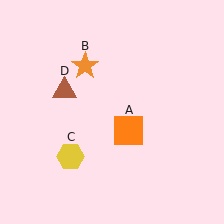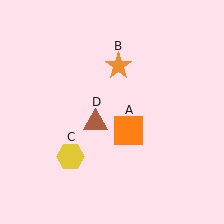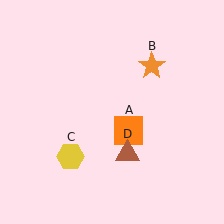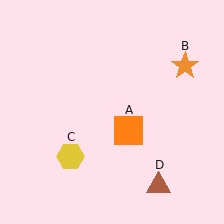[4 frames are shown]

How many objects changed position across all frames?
2 objects changed position: orange star (object B), brown triangle (object D).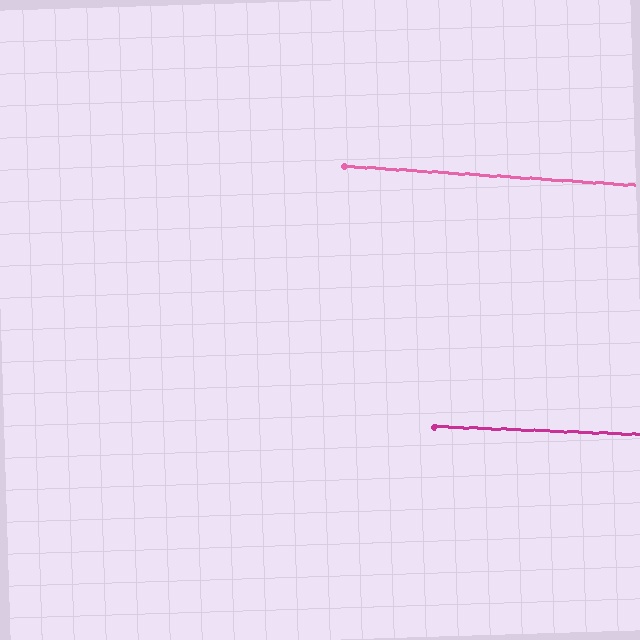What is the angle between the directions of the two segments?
Approximately 2 degrees.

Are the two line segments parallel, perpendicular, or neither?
Parallel — their directions differ by only 1.6°.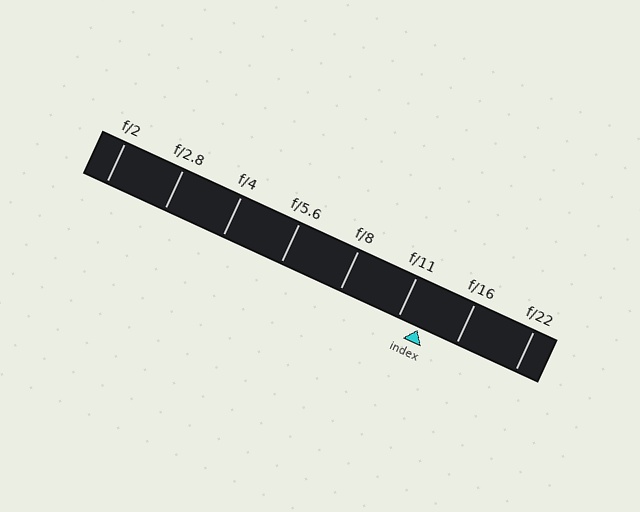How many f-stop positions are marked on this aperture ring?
There are 8 f-stop positions marked.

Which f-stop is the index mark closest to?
The index mark is closest to f/11.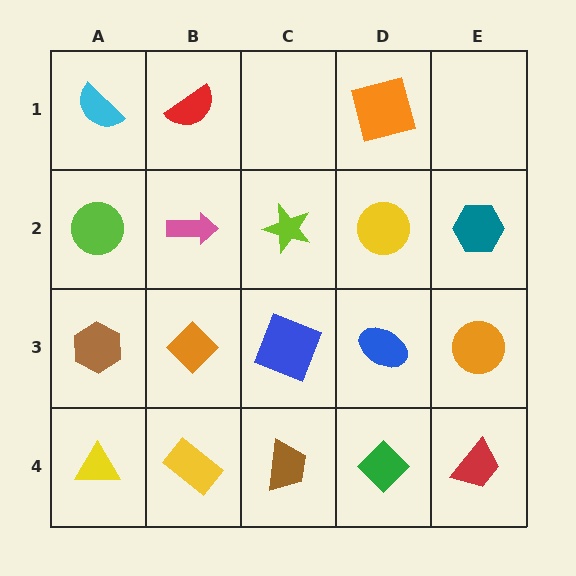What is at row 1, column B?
A red semicircle.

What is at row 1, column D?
An orange square.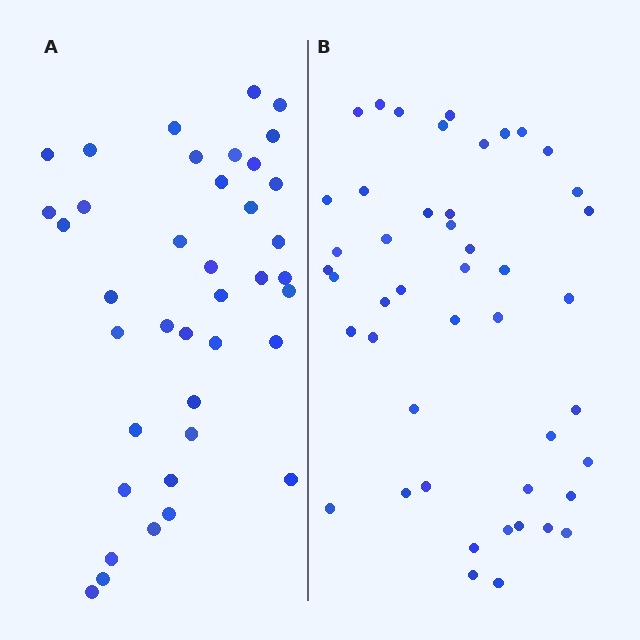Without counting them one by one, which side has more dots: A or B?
Region B (the right region) has more dots.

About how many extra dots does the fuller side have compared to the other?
Region B has roughly 8 or so more dots than region A.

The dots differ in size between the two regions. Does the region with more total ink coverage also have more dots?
No. Region A has more total ink coverage because its dots are larger, but region B actually contains more individual dots. Total area can be misleading — the number of items is what matters here.